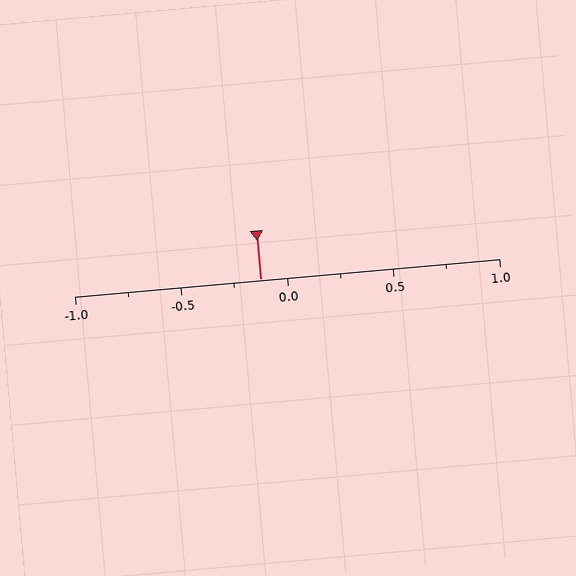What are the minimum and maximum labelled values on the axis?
The axis runs from -1.0 to 1.0.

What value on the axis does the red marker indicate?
The marker indicates approximately -0.12.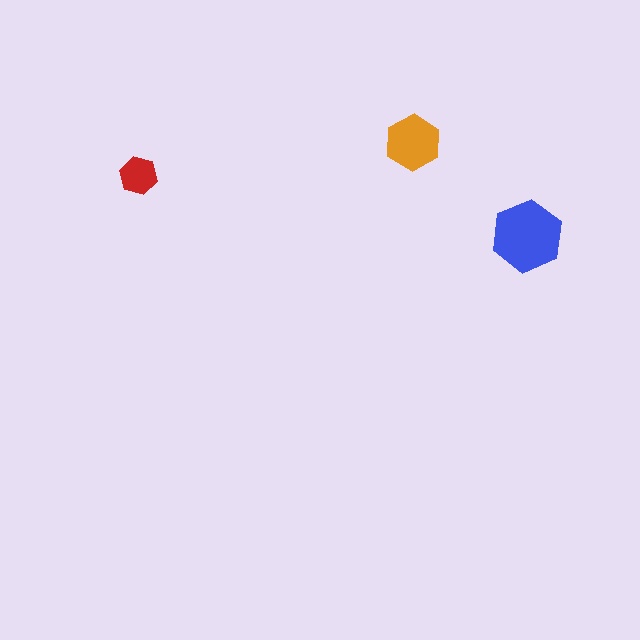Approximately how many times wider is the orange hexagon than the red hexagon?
About 1.5 times wider.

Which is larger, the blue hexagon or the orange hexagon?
The blue one.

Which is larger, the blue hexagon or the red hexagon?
The blue one.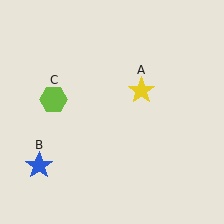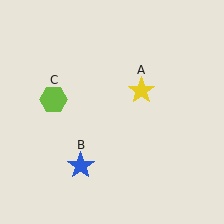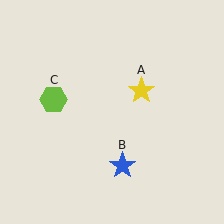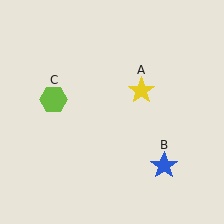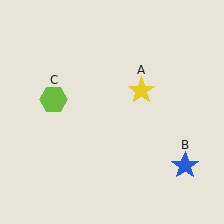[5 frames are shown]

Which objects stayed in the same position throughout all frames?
Yellow star (object A) and lime hexagon (object C) remained stationary.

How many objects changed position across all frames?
1 object changed position: blue star (object B).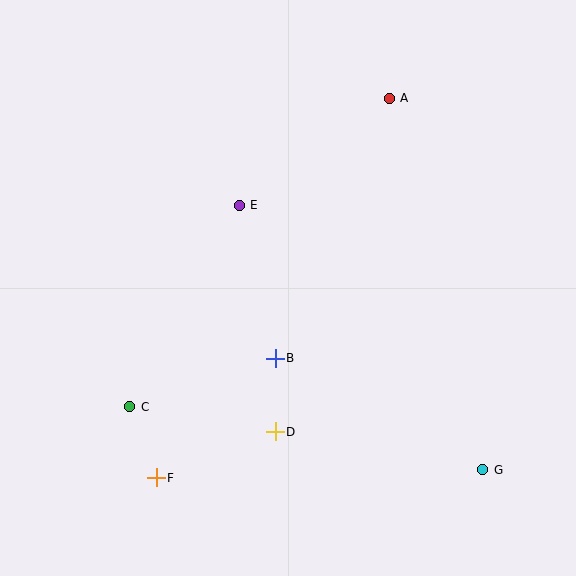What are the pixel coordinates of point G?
Point G is at (483, 470).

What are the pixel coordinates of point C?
Point C is at (130, 407).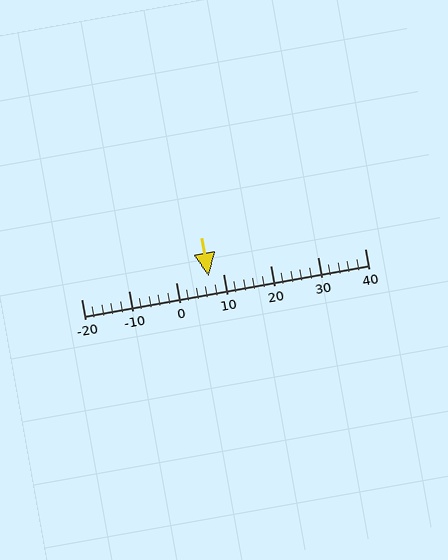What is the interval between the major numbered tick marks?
The major tick marks are spaced 10 units apart.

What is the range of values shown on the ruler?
The ruler shows values from -20 to 40.